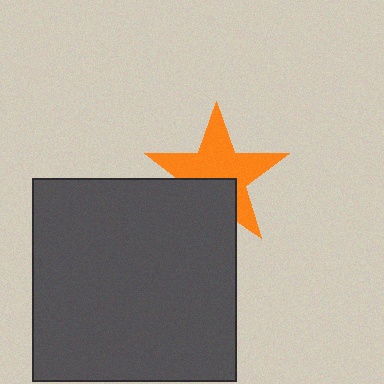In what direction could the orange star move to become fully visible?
The orange star could move up. That would shift it out from behind the dark gray square entirely.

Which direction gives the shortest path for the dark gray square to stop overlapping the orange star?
Moving down gives the shortest separation.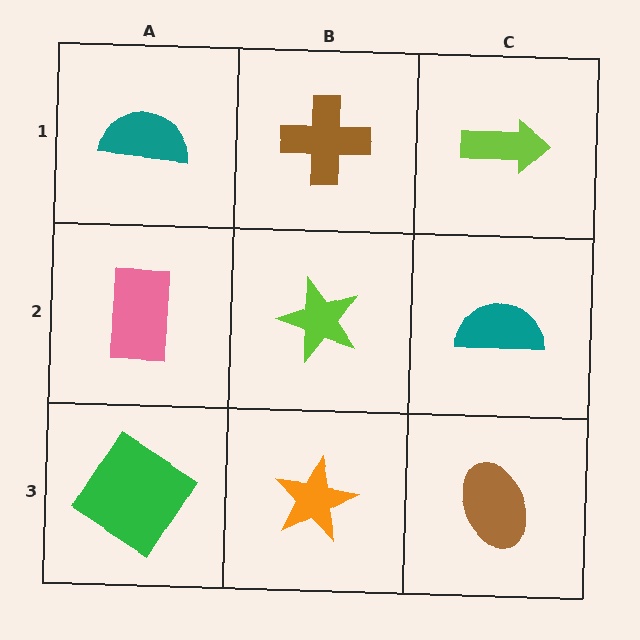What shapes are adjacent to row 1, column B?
A lime star (row 2, column B), a teal semicircle (row 1, column A), a lime arrow (row 1, column C).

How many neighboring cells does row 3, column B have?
3.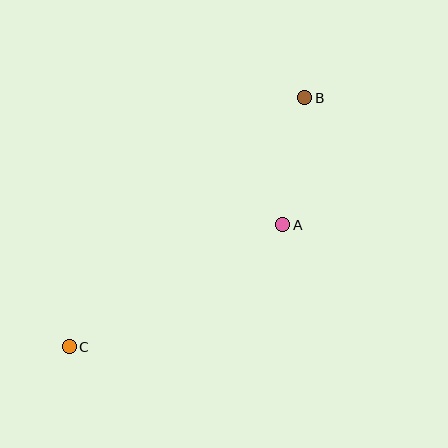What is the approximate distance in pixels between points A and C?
The distance between A and C is approximately 246 pixels.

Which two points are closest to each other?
Points A and B are closest to each other.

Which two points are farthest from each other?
Points B and C are farthest from each other.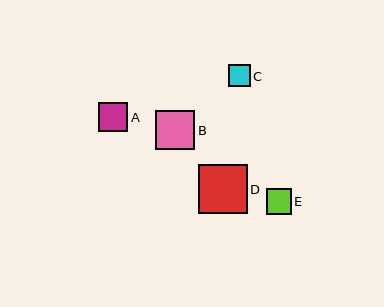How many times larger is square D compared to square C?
Square D is approximately 2.2 times the size of square C.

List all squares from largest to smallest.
From largest to smallest: D, B, A, E, C.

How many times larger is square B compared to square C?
Square B is approximately 1.8 times the size of square C.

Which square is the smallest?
Square C is the smallest with a size of approximately 22 pixels.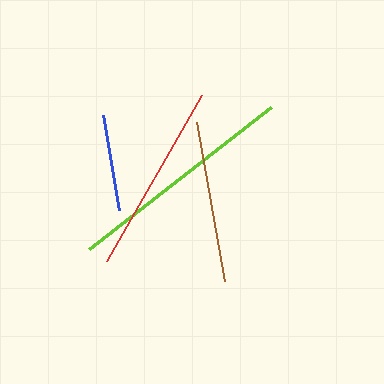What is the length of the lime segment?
The lime segment is approximately 231 pixels long.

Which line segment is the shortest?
The blue line is the shortest at approximately 96 pixels.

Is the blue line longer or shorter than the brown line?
The brown line is longer than the blue line.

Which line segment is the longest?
The lime line is the longest at approximately 231 pixels.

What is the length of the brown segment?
The brown segment is approximately 161 pixels long.